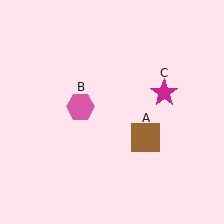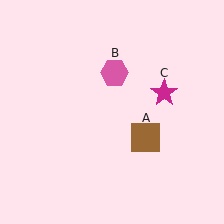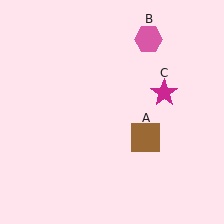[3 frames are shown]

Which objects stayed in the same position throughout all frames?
Brown square (object A) and magenta star (object C) remained stationary.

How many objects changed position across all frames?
1 object changed position: pink hexagon (object B).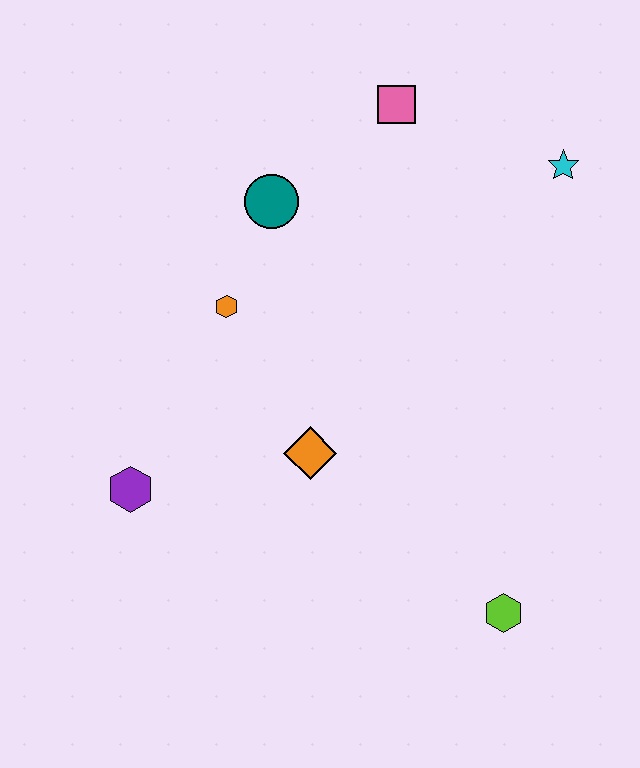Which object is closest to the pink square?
The teal circle is closest to the pink square.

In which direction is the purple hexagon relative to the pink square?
The purple hexagon is below the pink square.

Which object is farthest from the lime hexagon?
The pink square is farthest from the lime hexagon.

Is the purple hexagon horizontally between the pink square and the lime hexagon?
No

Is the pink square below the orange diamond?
No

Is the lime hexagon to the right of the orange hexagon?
Yes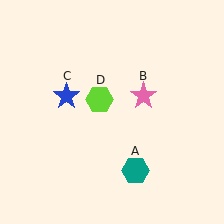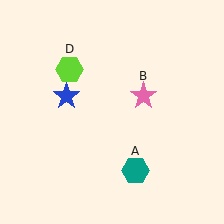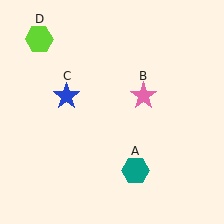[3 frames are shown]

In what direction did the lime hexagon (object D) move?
The lime hexagon (object D) moved up and to the left.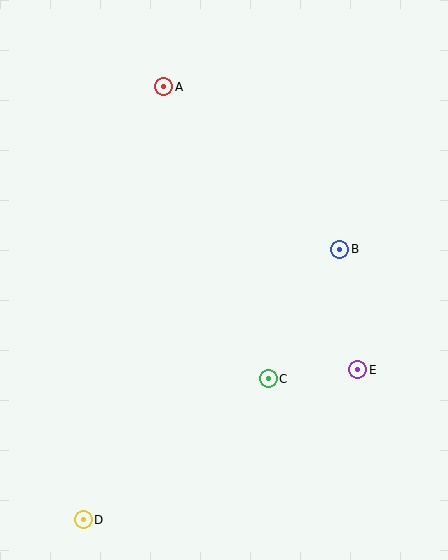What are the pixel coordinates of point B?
Point B is at (340, 249).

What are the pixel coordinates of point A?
Point A is at (164, 87).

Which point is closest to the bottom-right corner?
Point E is closest to the bottom-right corner.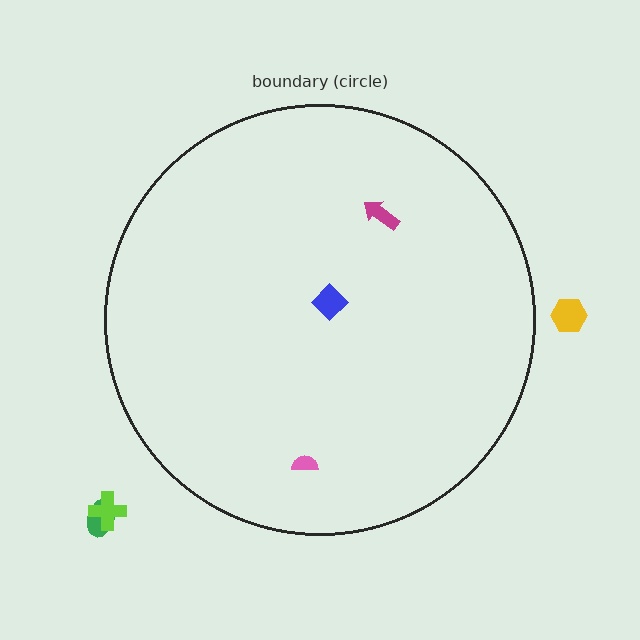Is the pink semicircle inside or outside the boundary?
Inside.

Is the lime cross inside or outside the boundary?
Outside.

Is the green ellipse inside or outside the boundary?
Outside.